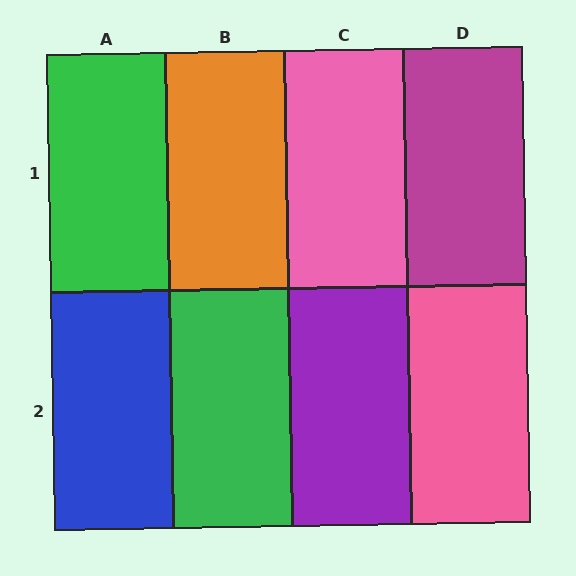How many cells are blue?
1 cell is blue.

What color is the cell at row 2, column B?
Green.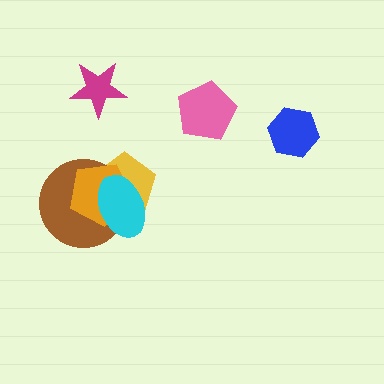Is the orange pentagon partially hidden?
Yes, it is partially covered by another shape.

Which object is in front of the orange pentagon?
The cyan ellipse is in front of the orange pentagon.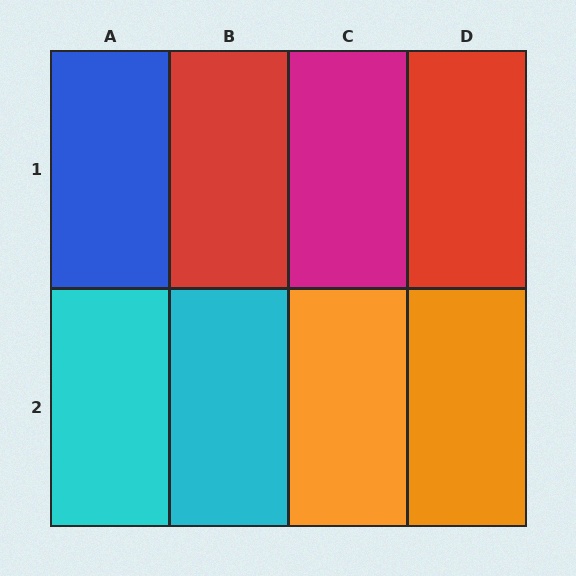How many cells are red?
2 cells are red.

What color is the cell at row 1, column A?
Blue.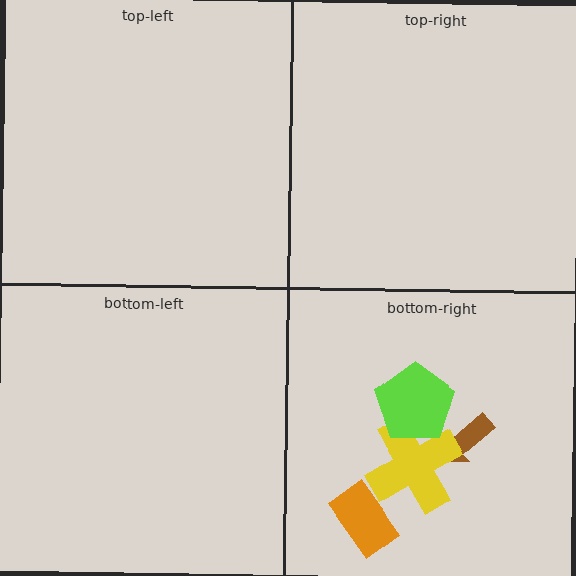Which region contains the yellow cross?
The bottom-right region.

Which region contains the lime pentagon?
The bottom-right region.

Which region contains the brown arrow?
The bottom-right region.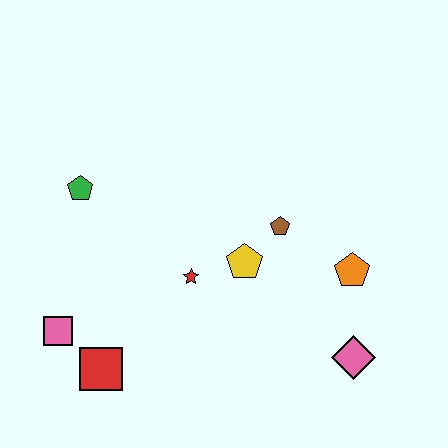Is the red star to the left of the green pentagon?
No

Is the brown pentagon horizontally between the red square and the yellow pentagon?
No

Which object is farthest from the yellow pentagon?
The pink square is farthest from the yellow pentagon.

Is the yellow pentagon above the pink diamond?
Yes